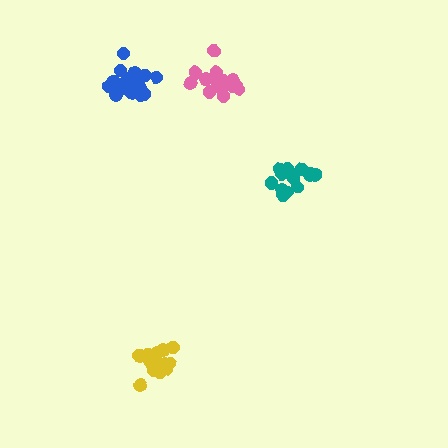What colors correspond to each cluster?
The clusters are colored: blue, teal, pink, yellow.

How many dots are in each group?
Group 1: 19 dots, Group 2: 16 dots, Group 3: 17 dots, Group 4: 16 dots (68 total).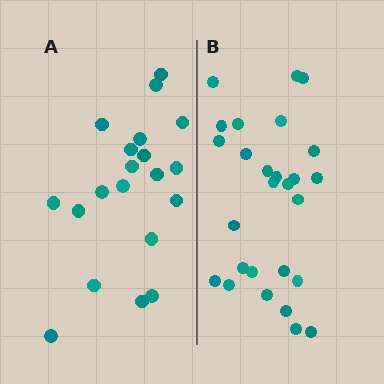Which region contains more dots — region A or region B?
Region B (the right region) has more dots.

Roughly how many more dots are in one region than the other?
Region B has roughly 8 or so more dots than region A.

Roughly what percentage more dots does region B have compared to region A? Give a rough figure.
About 35% more.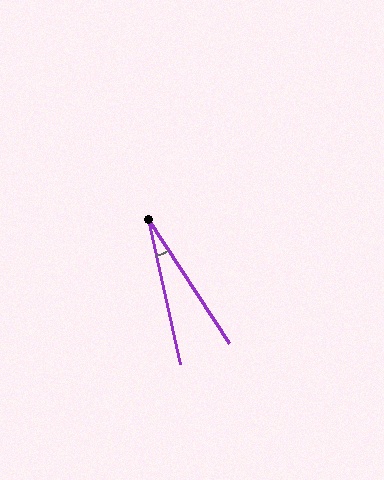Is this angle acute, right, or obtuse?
It is acute.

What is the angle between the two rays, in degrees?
Approximately 20 degrees.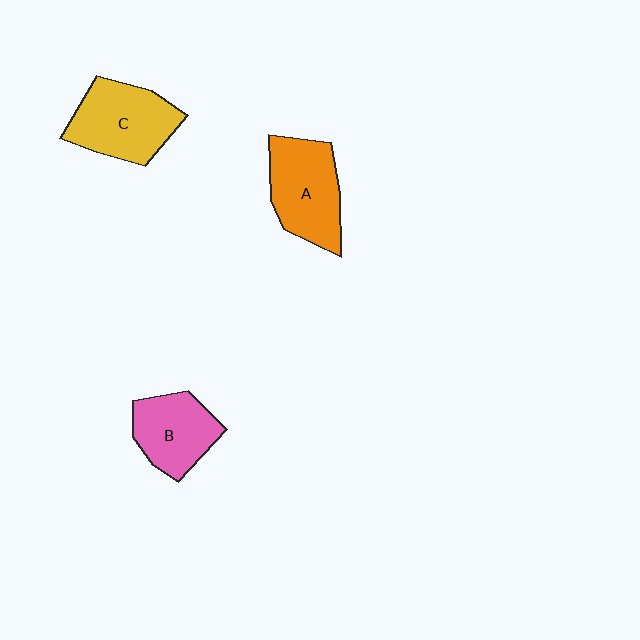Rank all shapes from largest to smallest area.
From largest to smallest: C (yellow), A (orange), B (pink).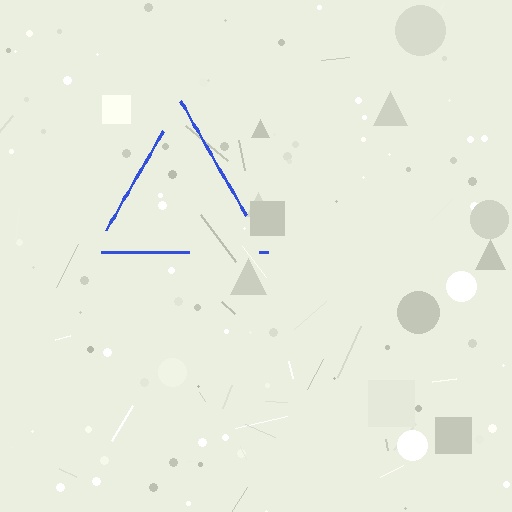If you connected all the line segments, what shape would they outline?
They would outline a triangle.